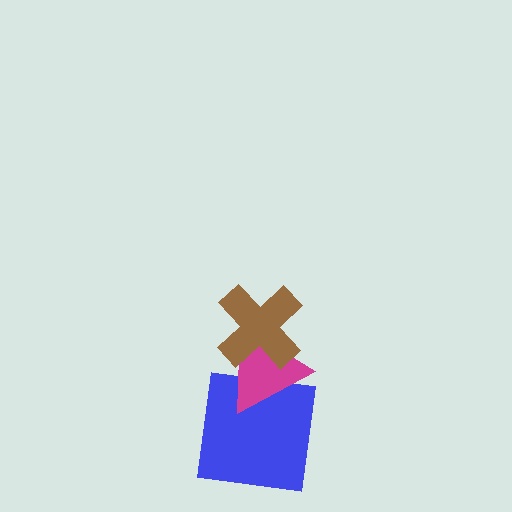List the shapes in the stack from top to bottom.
From top to bottom: the brown cross, the magenta triangle, the blue square.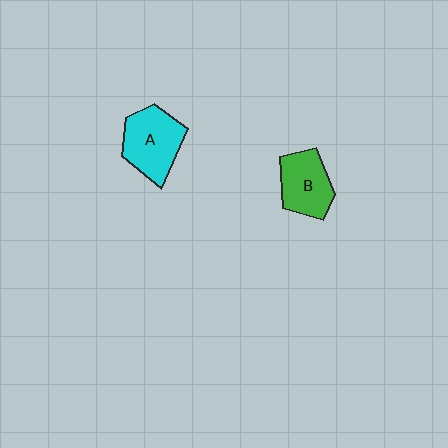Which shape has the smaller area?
Shape B (green).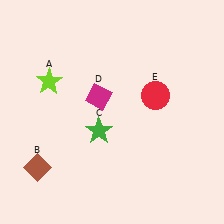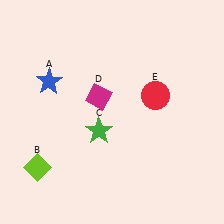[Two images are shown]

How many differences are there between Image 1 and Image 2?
There are 2 differences between the two images.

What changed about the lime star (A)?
In Image 1, A is lime. In Image 2, it changed to blue.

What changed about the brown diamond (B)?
In Image 1, B is brown. In Image 2, it changed to lime.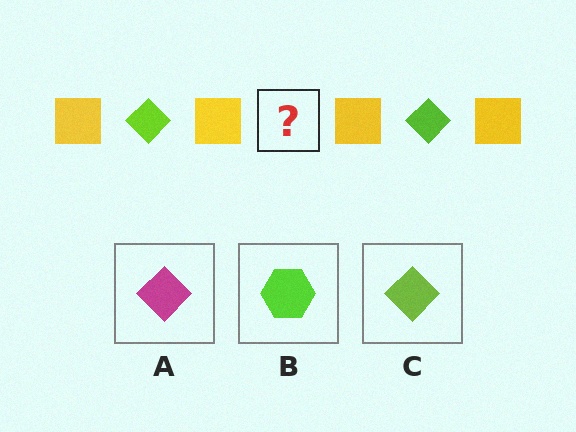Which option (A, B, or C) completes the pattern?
C.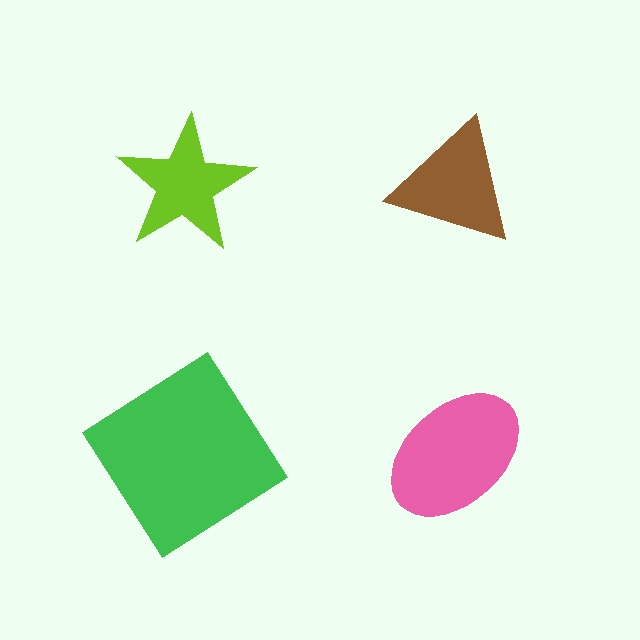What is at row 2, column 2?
A pink ellipse.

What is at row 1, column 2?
A brown triangle.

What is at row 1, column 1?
A lime star.